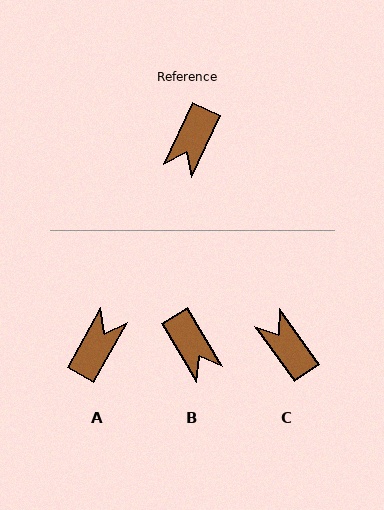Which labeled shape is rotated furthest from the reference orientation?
A, about 175 degrees away.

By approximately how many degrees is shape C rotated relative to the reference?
Approximately 120 degrees clockwise.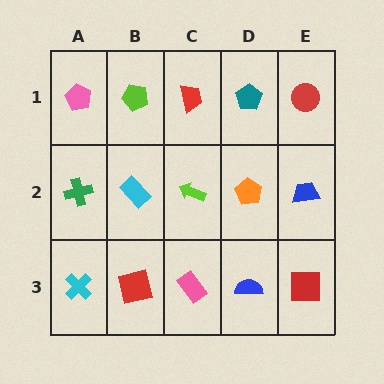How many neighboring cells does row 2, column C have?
4.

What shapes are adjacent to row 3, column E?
A blue trapezoid (row 2, column E), a blue semicircle (row 3, column D).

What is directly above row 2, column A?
A pink pentagon.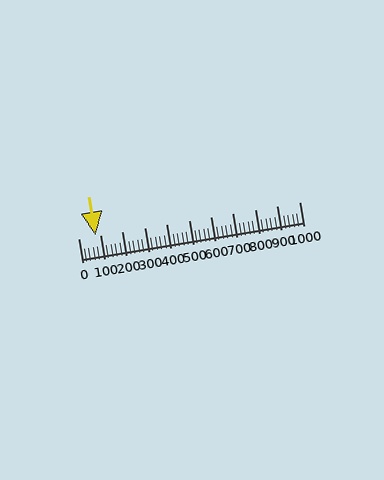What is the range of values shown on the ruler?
The ruler shows values from 0 to 1000.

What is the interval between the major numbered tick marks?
The major tick marks are spaced 100 units apart.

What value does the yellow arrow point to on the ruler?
The yellow arrow points to approximately 80.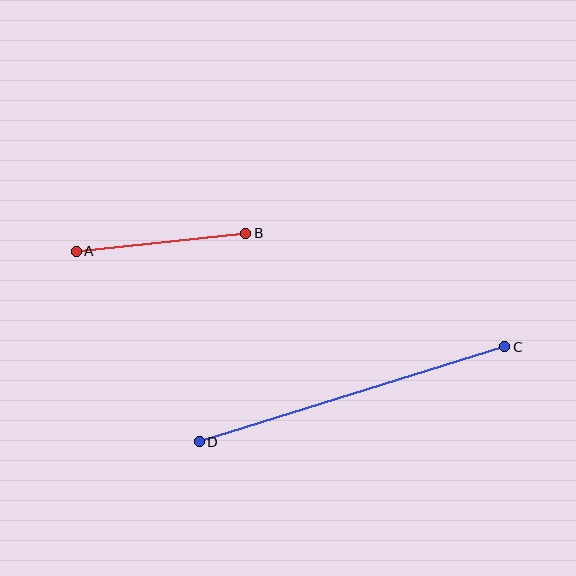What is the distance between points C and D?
The distance is approximately 320 pixels.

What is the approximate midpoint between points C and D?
The midpoint is at approximately (352, 394) pixels.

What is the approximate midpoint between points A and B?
The midpoint is at approximately (161, 242) pixels.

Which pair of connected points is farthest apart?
Points C and D are farthest apart.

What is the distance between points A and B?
The distance is approximately 170 pixels.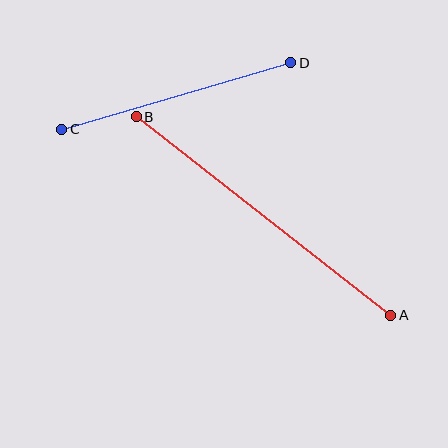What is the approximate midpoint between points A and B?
The midpoint is at approximately (263, 216) pixels.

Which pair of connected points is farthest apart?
Points A and B are farthest apart.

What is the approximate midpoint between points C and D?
The midpoint is at approximately (176, 96) pixels.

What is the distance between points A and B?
The distance is approximately 323 pixels.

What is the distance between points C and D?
The distance is approximately 238 pixels.